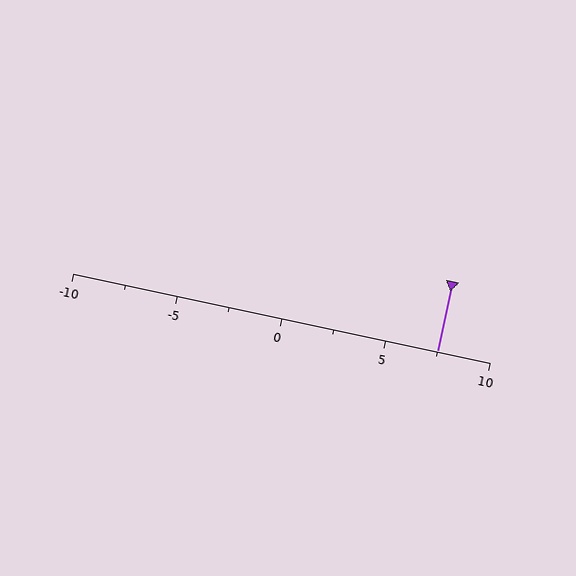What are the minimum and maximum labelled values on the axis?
The axis runs from -10 to 10.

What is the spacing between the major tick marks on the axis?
The major ticks are spaced 5 apart.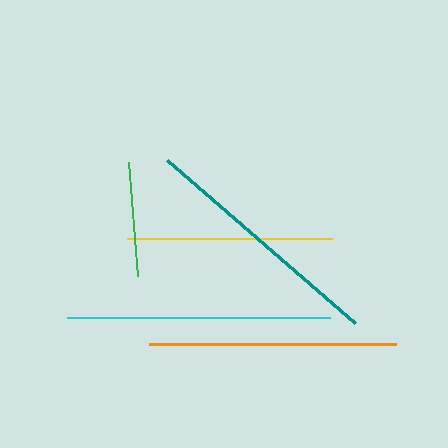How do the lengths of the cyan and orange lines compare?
The cyan and orange lines are approximately the same length.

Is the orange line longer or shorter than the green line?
The orange line is longer than the green line.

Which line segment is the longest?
The cyan line is the longest at approximately 264 pixels.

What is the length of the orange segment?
The orange segment is approximately 247 pixels long.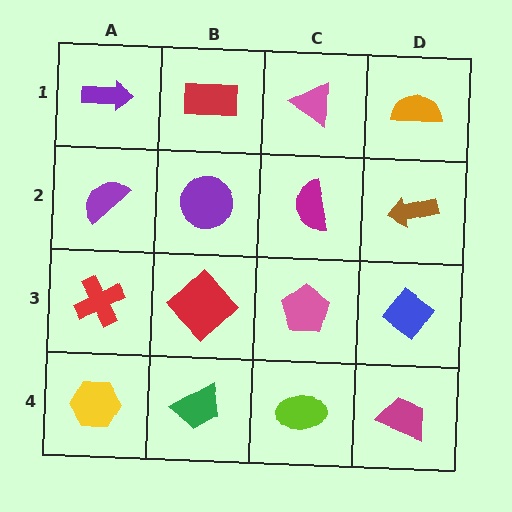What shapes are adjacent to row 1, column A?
A purple semicircle (row 2, column A), a red rectangle (row 1, column B).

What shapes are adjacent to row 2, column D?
An orange semicircle (row 1, column D), a blue diamond (row 3, column D), a magenta semicircle (row 2, column C).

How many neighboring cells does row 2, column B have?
4.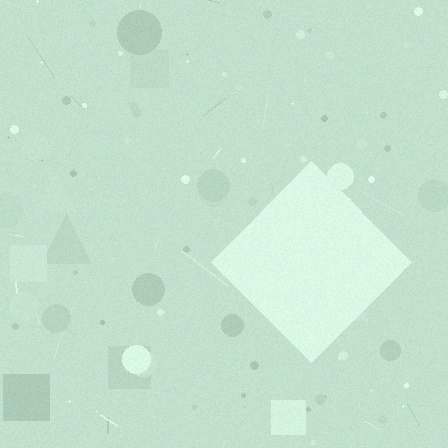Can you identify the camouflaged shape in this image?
The camouflaged shape is a diamond.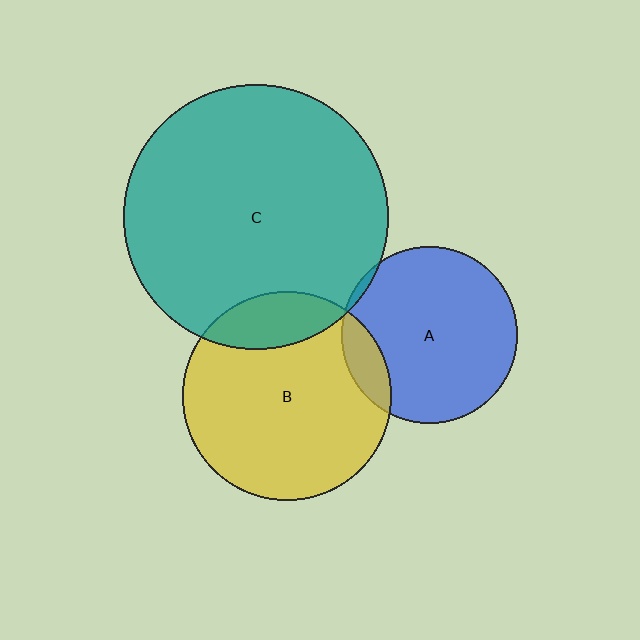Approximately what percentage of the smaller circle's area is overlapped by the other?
Approximately 10%.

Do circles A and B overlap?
Yes.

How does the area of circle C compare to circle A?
Approximately 2.3 times.